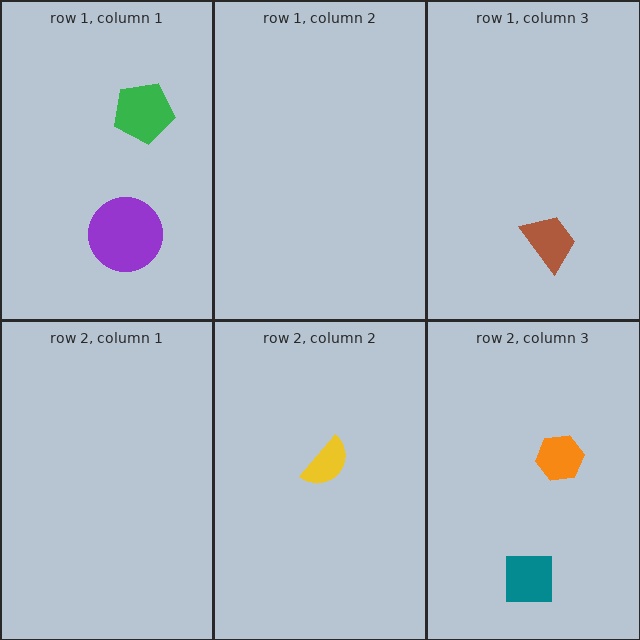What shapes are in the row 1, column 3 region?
The brown trapezoid.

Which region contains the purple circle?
The row 1, column 1 region.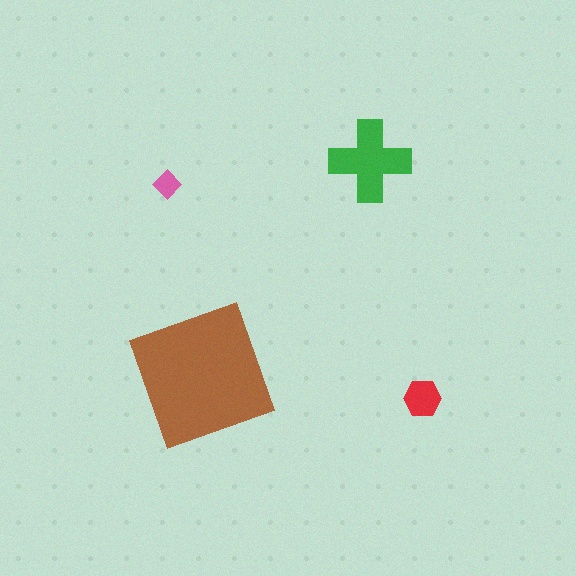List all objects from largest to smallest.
The brown square, the green cross, the red hexagon, the pink diamond.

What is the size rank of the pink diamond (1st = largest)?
4th.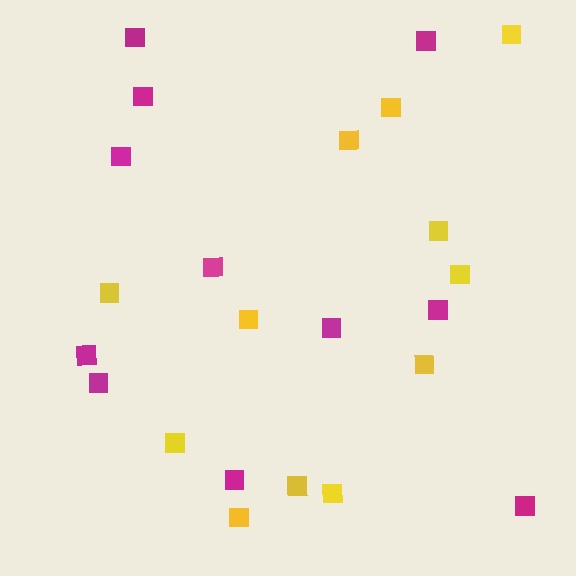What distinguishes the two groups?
There are 2 groups: one group of yellow squares (12) and one group of magenta squares (11).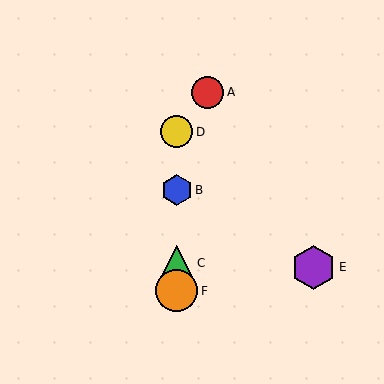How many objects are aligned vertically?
4 objects (B, C, D, F) are aligned vertically.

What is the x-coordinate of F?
Object F is at x≈177.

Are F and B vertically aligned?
Yes, both are at x≈177.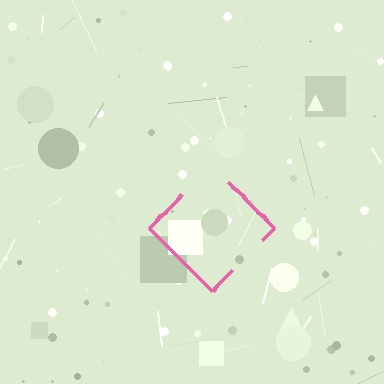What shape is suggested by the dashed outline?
The dashed outline suggests a diamond.